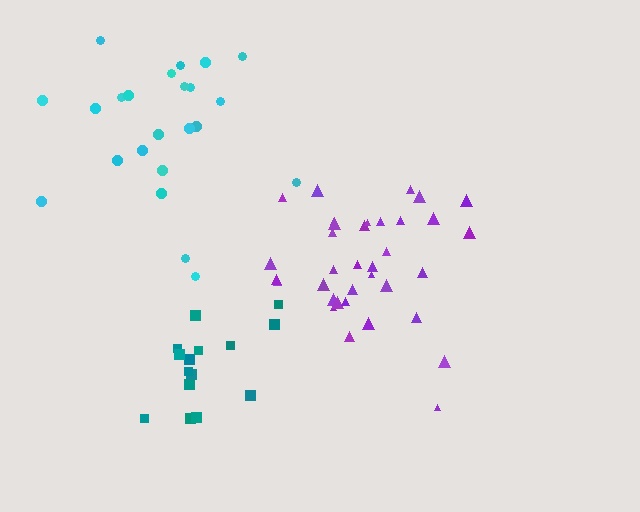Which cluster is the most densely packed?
Purple.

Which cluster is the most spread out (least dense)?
Cyan.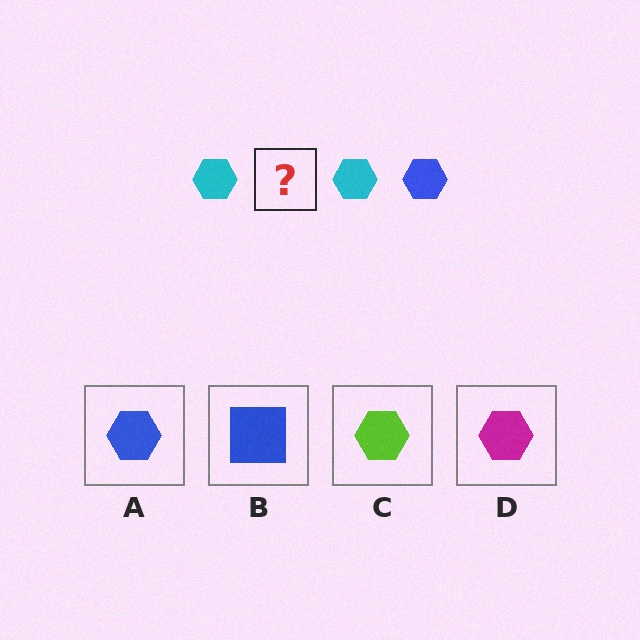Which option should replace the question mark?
Option A.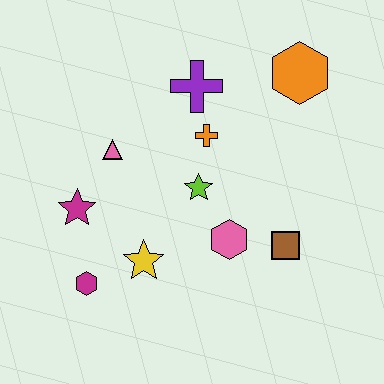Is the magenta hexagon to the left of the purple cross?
Yes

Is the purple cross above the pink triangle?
Yes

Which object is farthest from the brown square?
The magenta star is farthest from the brown square.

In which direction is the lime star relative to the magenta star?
The lime star is to the right of the magenta star.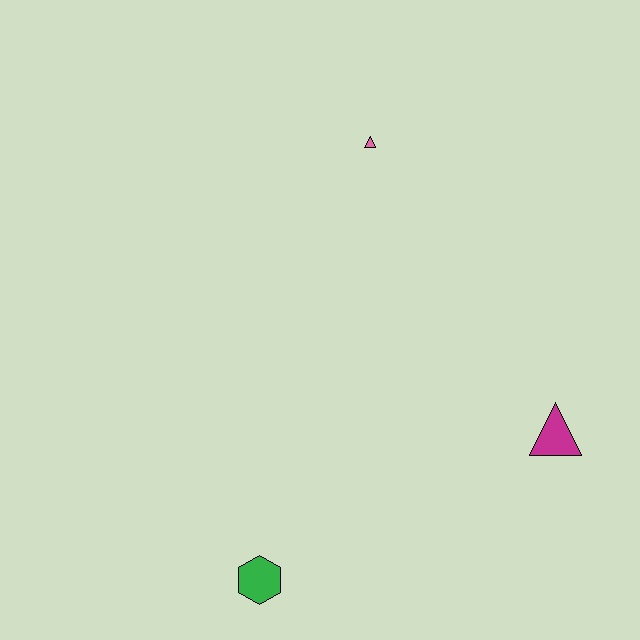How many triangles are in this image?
There are 2 triangles.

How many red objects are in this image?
There are no red objects.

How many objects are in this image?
There are 3 objects.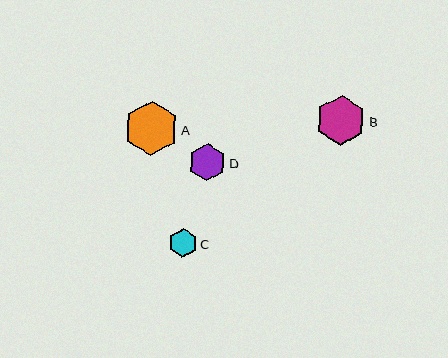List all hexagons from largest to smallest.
From largest to smallest: A, B, D, C.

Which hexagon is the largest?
Hexagon A is the largest with a size of approximately 55 pixels.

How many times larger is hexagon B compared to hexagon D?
Hexagon B is approximately 1.4 times the size of hexagon D.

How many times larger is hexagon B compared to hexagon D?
Hexagon B is approximately 1.4 times the size of hexagon D.